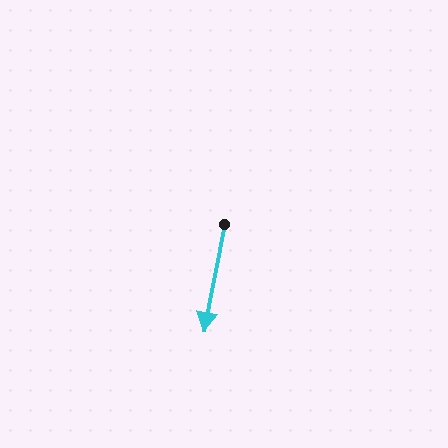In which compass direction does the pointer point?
South.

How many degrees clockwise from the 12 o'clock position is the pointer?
Approximately 191 degrees.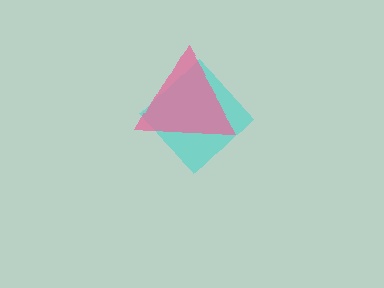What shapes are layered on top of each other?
The layered shapes are: a cyan diamond, a pink triangle.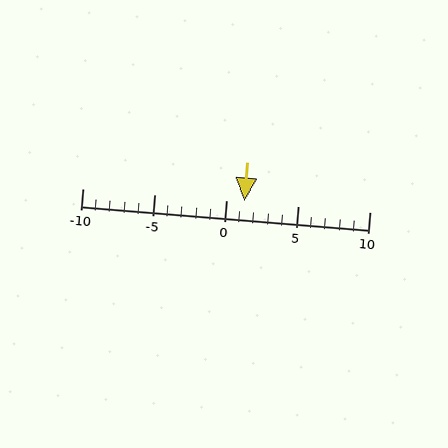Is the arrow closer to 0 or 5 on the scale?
The arrow is closer to 0.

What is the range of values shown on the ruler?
The ruler shows values from -10 to 10.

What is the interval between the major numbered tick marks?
The major tick marks are spaced 5 units apart.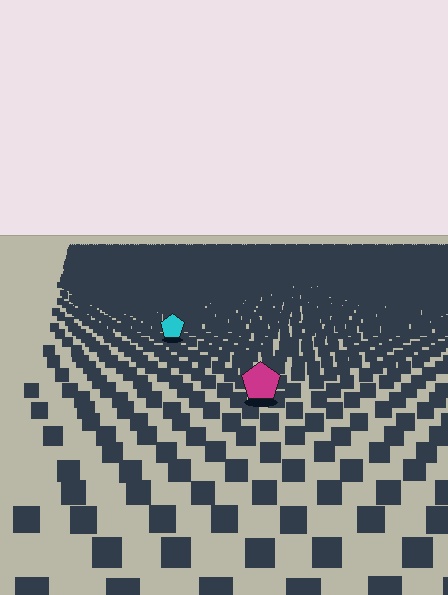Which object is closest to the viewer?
The magenta pentagon is closest. The texture marks near it are larger and more spread out.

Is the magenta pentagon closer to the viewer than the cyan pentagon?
Yes. The magenta pentagon is closer — you can tell from the texture gradient: the ground texture is coarser near it.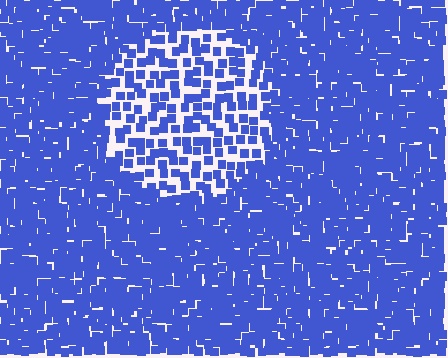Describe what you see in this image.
The image contains small blue elements arranged at two different densities. A circle-shaped region is visible where the elements are less densely packed than the surrounding area.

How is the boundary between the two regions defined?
The boundary is defined by a change in element density (approximately 2.2x ratio). All elements are the same color, size, and shape.